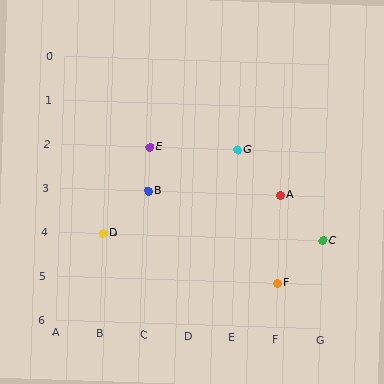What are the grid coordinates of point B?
Point B is at grid coordinates (C, 3).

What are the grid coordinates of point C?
Point C is at grid coordinates (G, 4).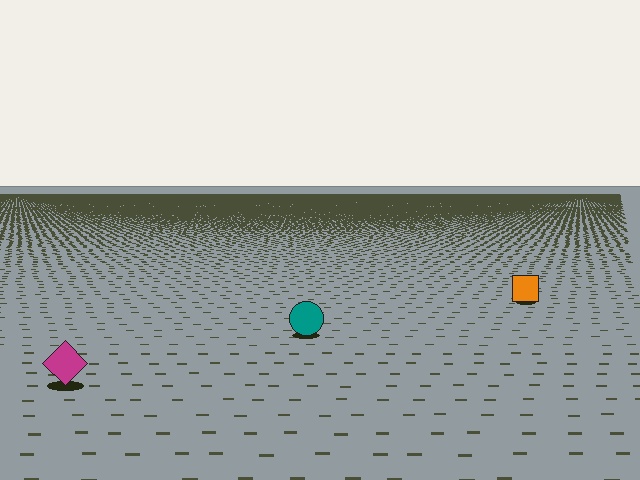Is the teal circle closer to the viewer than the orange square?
Yes. The teal circle is closer — you can tell from the texture gradient: the ground texture is coarser near it.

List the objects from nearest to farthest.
From nearest to farthest: the magenta diamond, the teal circle, the orange square.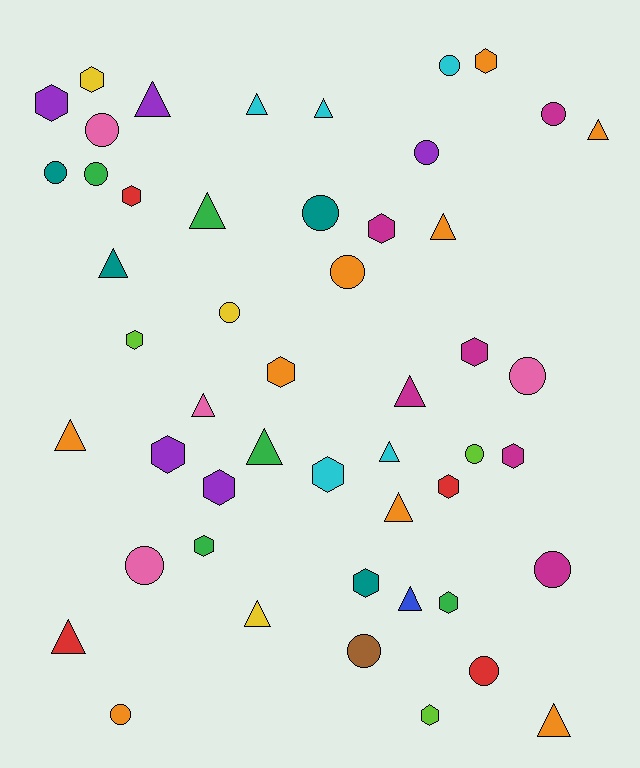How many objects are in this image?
There are 50 objects.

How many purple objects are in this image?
There are 5 purple objects.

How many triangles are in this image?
There are 17 triangles.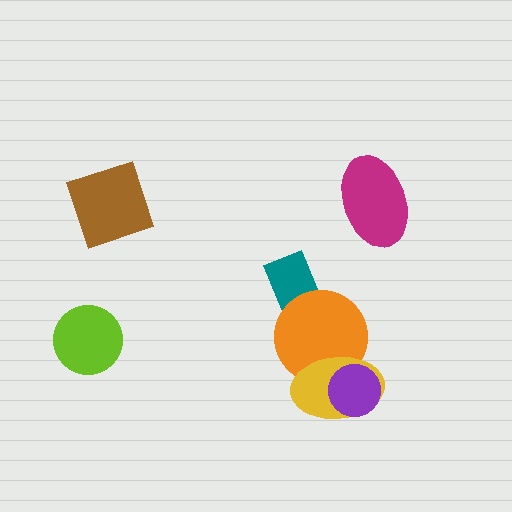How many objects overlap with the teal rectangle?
1 object overlaps with the teal rectangle.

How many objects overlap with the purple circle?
2 objects overlap with the purple circle.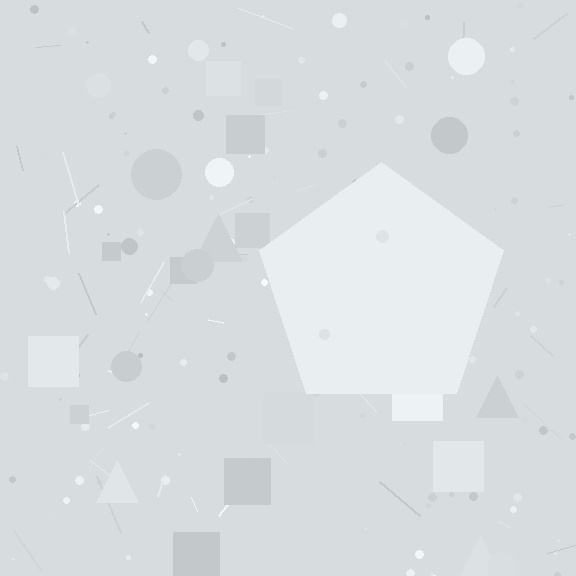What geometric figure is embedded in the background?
A pentagon is embedded in the background.